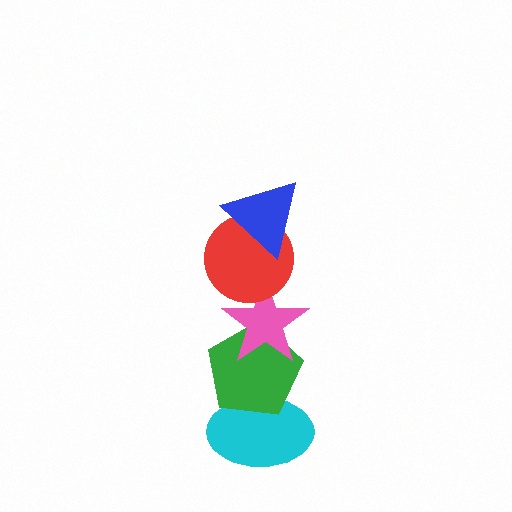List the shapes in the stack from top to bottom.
From top to bottom: the blue triangle, the red circle, the pink star, the green pentagon, the cyan ellipse.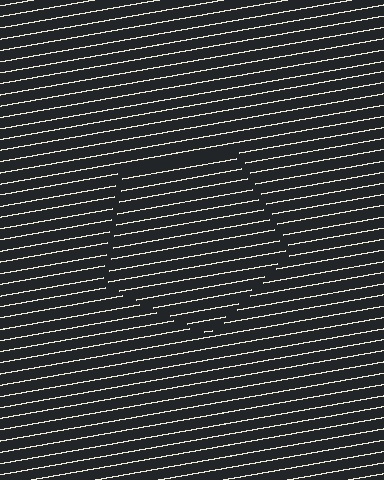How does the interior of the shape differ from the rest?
The interior of the shape contains the same grating, shifted by half a period — the contour is defined by the phase discontinuity where line-ends from the inner and outer gratings abut.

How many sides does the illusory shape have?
5 sides — the line-ends trace a pentagon.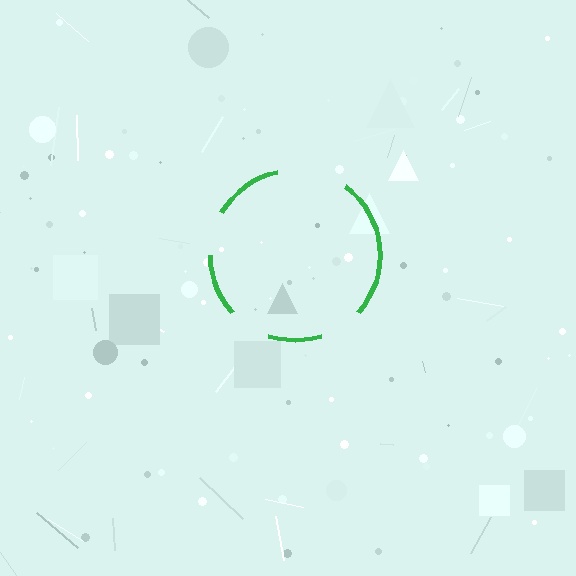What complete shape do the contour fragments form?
The contour fragments form a circle.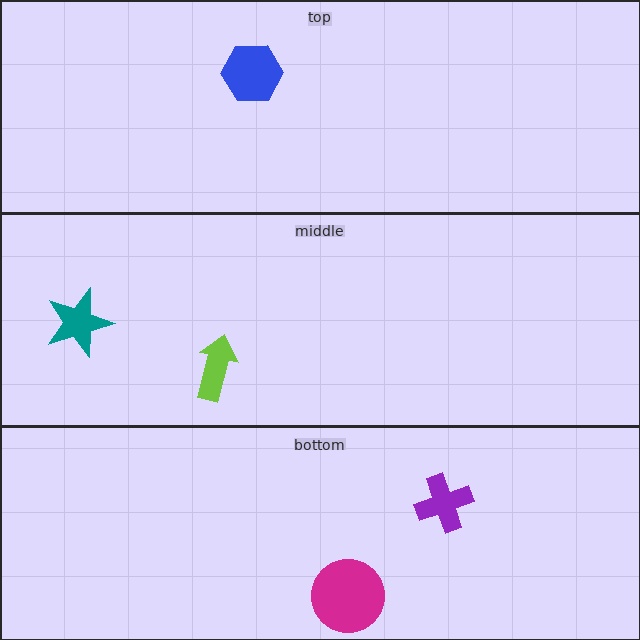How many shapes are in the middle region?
2.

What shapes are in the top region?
The blue hexagon.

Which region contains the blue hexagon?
The top region.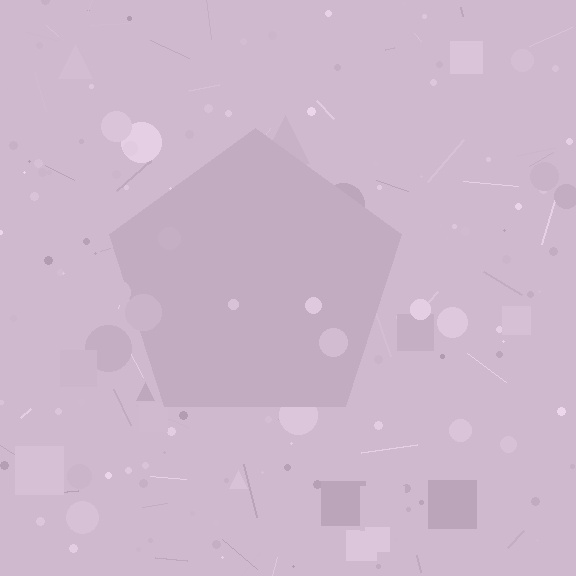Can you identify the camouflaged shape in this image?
The camouflaged shape is a pentagon.